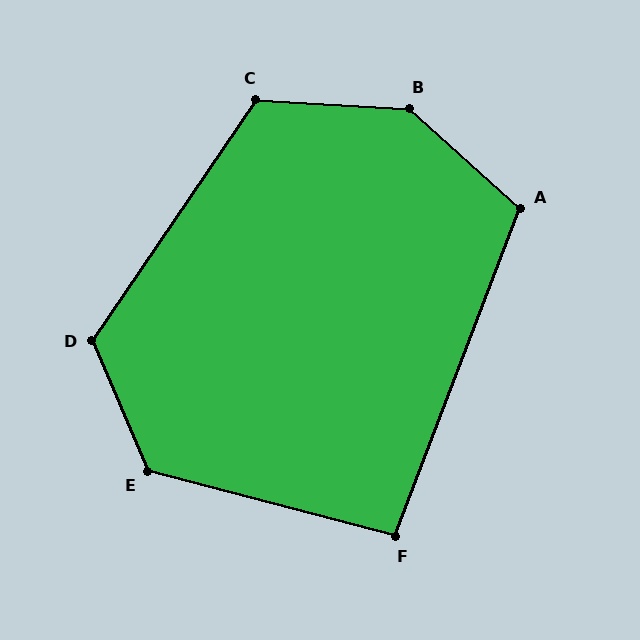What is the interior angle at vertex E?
Approximately 128 degrees (obtuse).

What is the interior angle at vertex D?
Approximately 122 degrees (obtuse).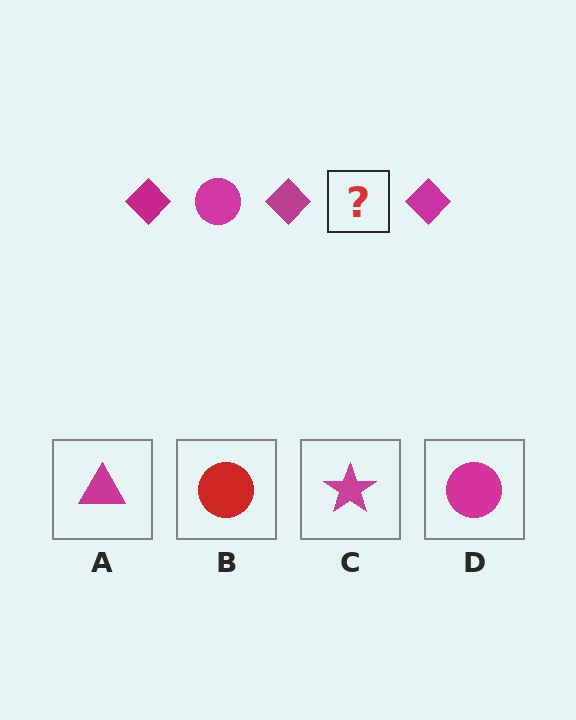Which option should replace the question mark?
Option D.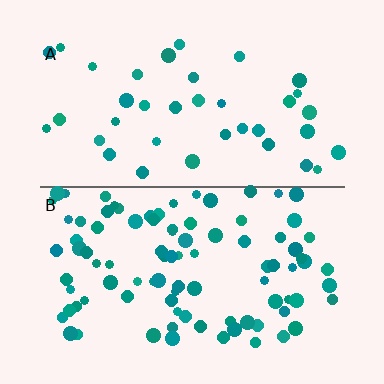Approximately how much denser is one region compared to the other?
Approximately 2.4× — region B over region A.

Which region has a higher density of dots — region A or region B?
B (the bottom).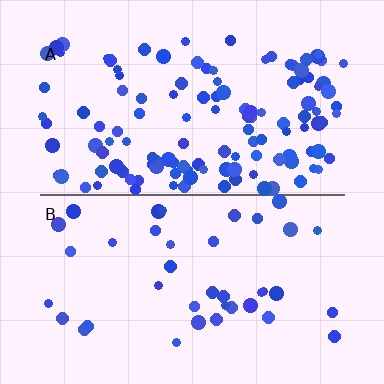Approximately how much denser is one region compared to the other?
Approximately 3.2× — region A over region B.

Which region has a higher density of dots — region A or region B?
A (the top).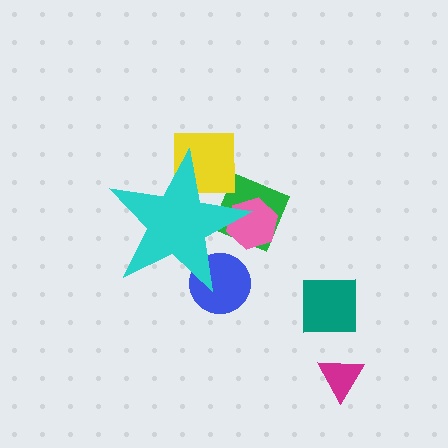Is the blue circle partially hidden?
Yes, the blue circle is partially hidden behind the cyan star.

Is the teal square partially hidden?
No, the teal square is fully visible.